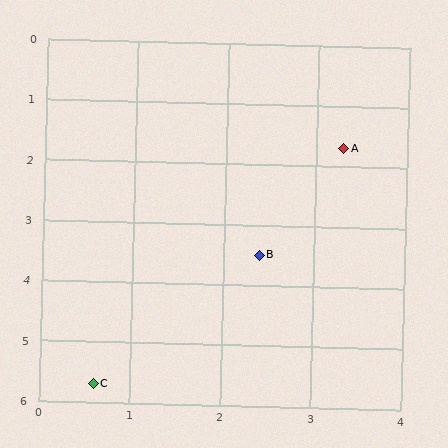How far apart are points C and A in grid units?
Points C and A are about 4.8 grid units apart.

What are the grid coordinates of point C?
Point C is at approximately (0.6, 5.7).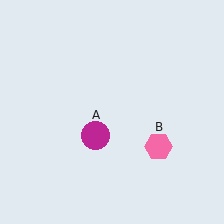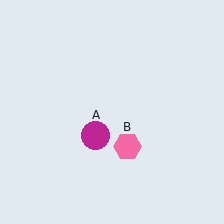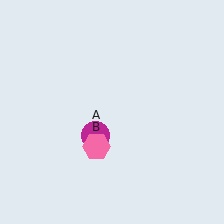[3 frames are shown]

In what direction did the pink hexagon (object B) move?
The pink hexagon (object B) moved left.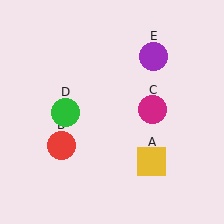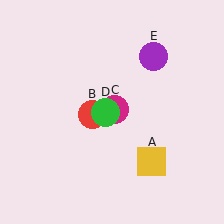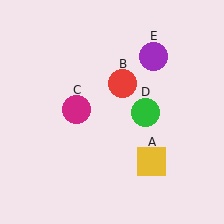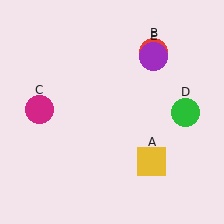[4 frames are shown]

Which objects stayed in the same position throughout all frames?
Yellow square (object A) and purple circle (object E) remained stationary.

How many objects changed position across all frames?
3 objects changed position: red circle (object B), magenta circle (object C), green circle (object D).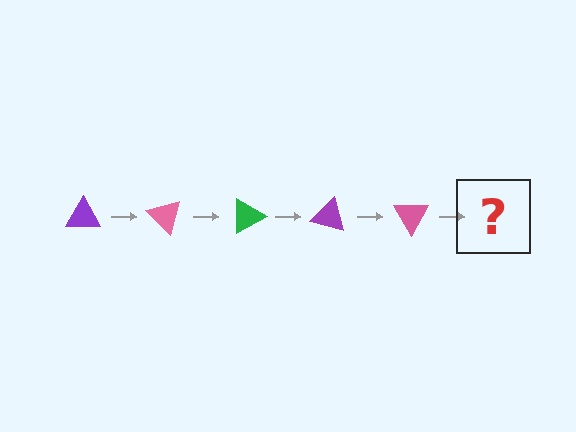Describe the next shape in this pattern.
It should be a green triangle, rotated 225 degrees from the start.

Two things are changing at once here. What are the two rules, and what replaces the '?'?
The two rules are that it rotates 45 degrees each step and the color cycles through purple, pink, and green. The '?' should be a green triangle, rotated 225 degrees from the start.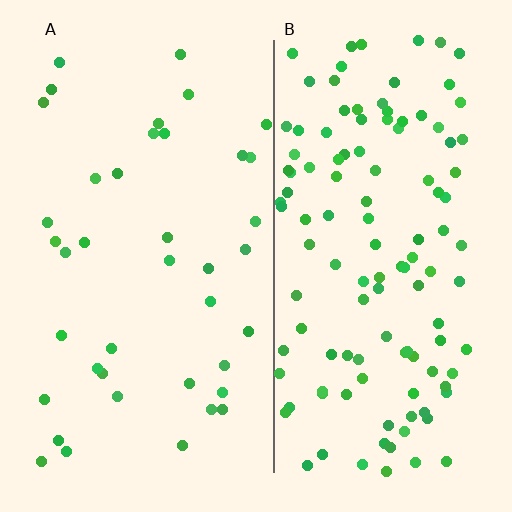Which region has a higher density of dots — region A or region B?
B (the right).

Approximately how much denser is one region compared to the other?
Approximately 3.1× — region B over region A.